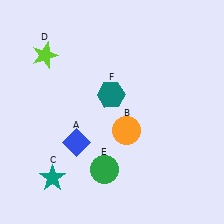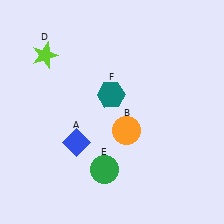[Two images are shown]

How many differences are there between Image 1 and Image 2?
There is 1 difference between the two images.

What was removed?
The teal star (C) was removed in Image 2.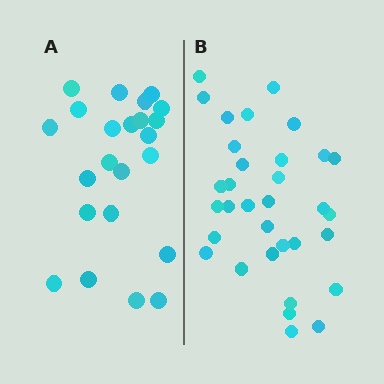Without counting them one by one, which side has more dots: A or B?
Region B (the right region) has more dots.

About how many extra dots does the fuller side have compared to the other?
Region B has roughly 10 or so more dots than region A.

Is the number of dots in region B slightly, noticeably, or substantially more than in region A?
Region B has noticeably more, but not dramatically so. The ratio is roughly 1.4 to 1.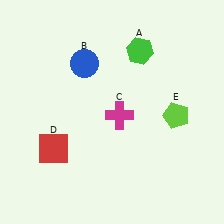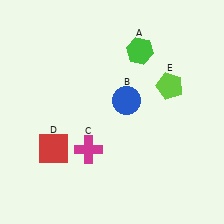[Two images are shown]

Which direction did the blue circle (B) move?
The blue circle (B) moved right.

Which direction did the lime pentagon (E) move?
The lime pentagon (E) moved up.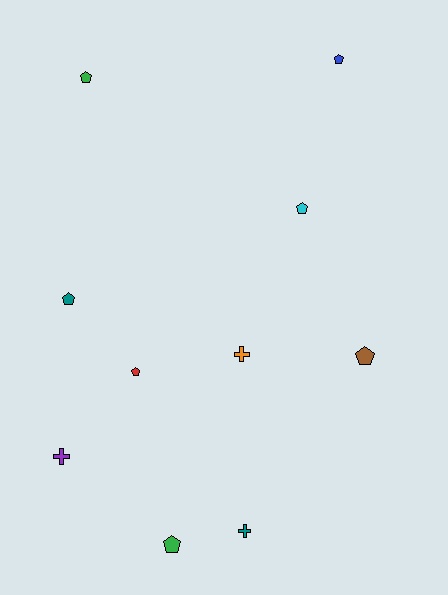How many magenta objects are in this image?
There are no magenta objects.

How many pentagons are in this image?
There are 7 pentagons.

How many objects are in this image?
There are 10 objects.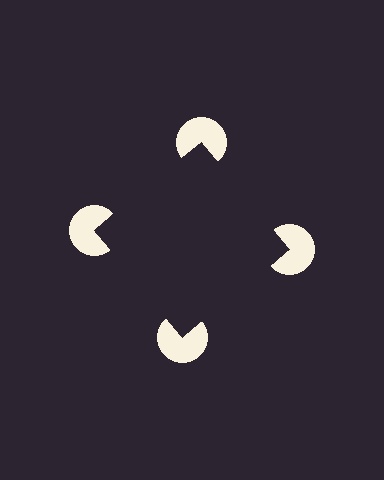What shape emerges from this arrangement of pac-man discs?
An illusory square — its edges are inferred from the aligned wedge cuts in the pac-man discs, not physically drawn.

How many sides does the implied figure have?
4 sides.